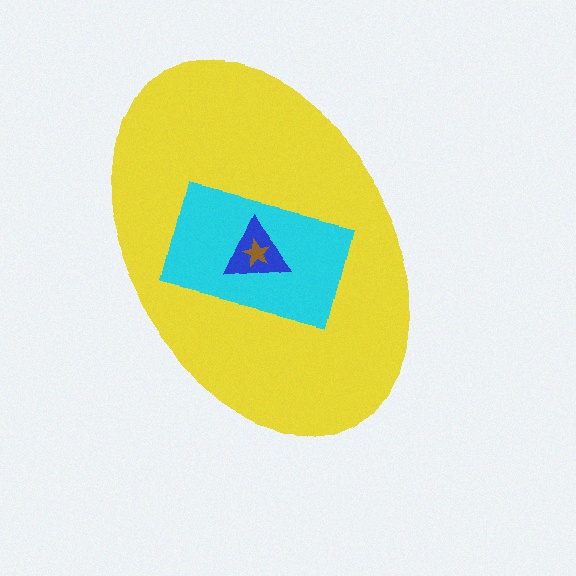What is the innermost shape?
The brown star.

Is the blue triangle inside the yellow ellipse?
Yes.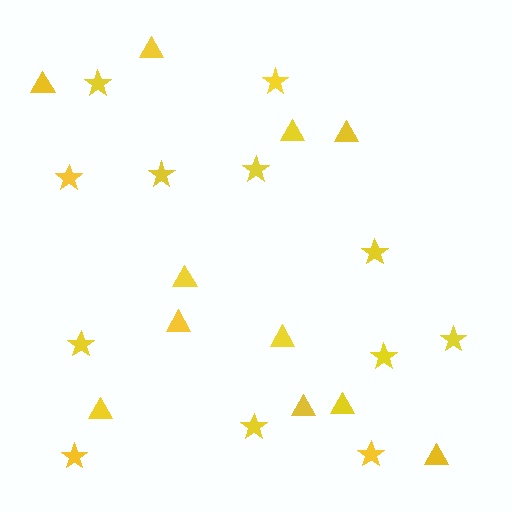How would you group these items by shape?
There are 2 groups: one group of stars (12) and one group of triangles (11).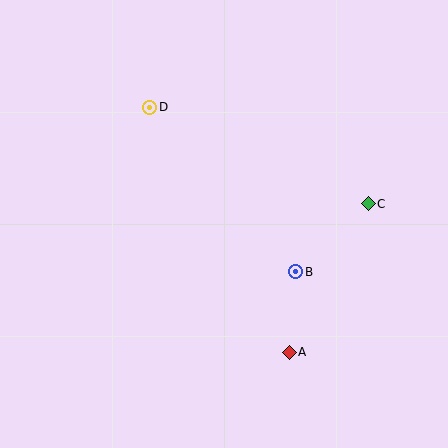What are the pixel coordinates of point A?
Point A is at (289, 352).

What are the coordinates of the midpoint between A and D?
The midpoint between A and D is at (220, 230).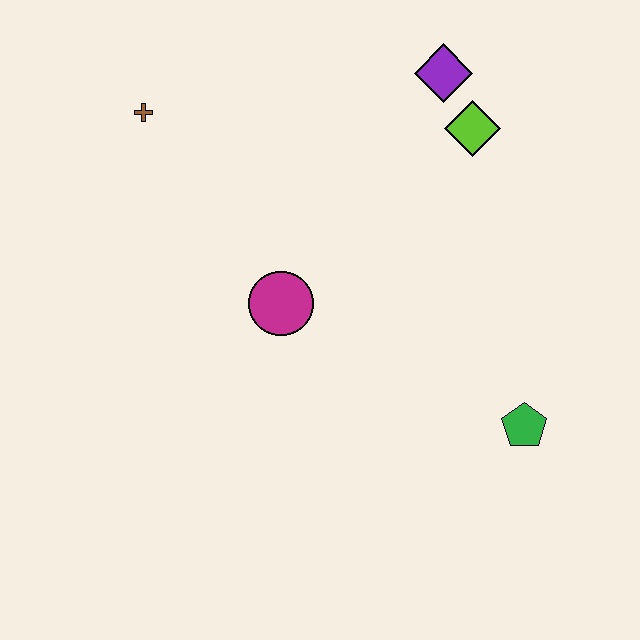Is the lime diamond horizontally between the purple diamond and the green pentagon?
Yes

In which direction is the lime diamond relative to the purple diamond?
The lime diamond is below the purple diamond.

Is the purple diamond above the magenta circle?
Yes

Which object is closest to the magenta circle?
The brown cross is closest to the magenta circle.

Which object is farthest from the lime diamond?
The brown cross is farthest from the lime diamond.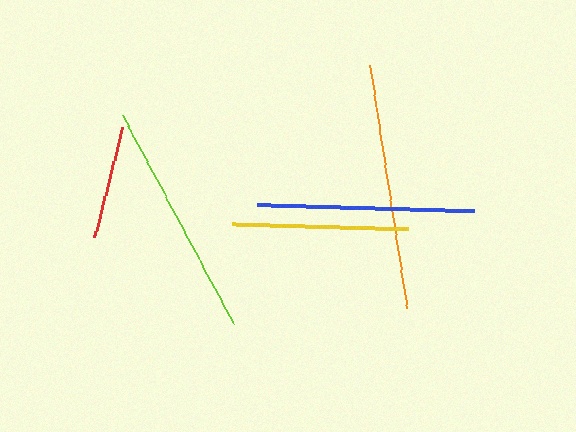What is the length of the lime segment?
The lime segment is approximately 236 pixels long.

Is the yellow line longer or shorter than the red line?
The yellow line is longer than the red line.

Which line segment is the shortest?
The red line is the shortest at approximately 114 pixels.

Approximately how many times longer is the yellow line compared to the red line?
The yellow line is approximately 1.5 times the length of the red line.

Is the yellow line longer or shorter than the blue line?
The blue line is longer than the yellow line.